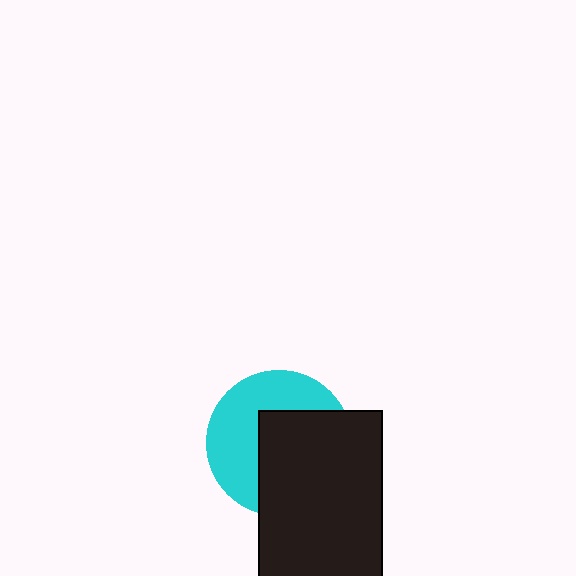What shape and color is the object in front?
The object in front is a black rectangle.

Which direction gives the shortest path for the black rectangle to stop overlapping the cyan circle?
Moving toward the lower-right gives the shortest separation.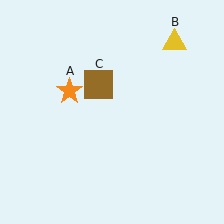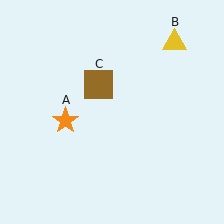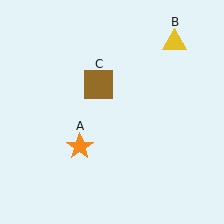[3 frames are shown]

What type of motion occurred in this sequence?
The orange star (object A) rotated counterclockwise around the center of the scene.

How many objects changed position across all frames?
1 object changed position: orange star (object A).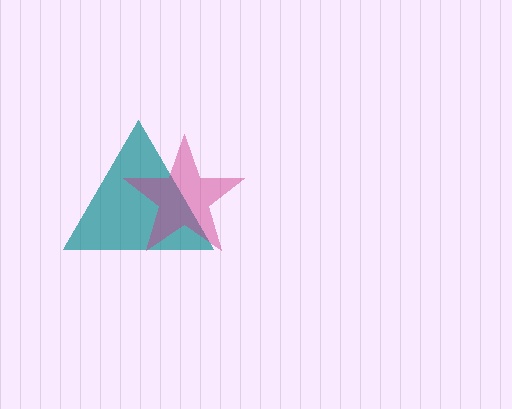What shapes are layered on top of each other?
The layered shapes are: a teal triangle, a magenta star.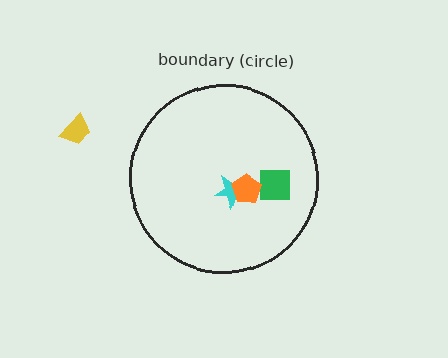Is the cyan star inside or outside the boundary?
Inside.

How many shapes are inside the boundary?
3 inside, 1 outside.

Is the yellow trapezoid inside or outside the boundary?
Outside.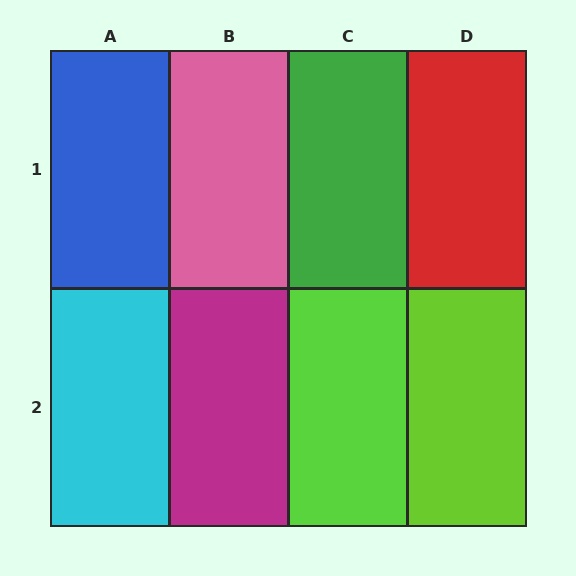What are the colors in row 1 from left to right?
Blue, pink, green, red.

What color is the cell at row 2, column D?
Lime.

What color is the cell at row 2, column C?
Lime.